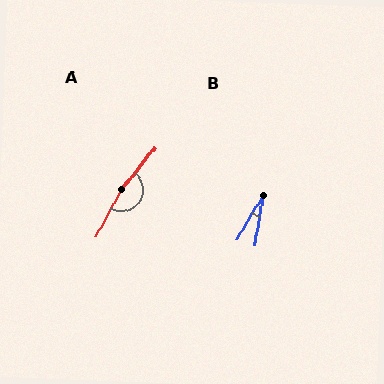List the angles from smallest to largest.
B (21°), A (169°).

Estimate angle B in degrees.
Approximately 21 degrees.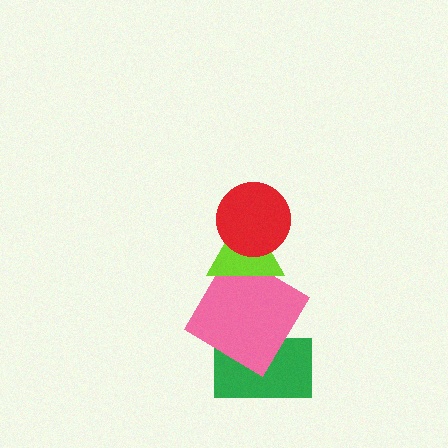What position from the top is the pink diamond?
The pink diamond is 3rd from the top.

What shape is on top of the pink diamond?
The lime triangle is on top of the pink diamond.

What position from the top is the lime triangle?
The lime triangle is 2nd from the top.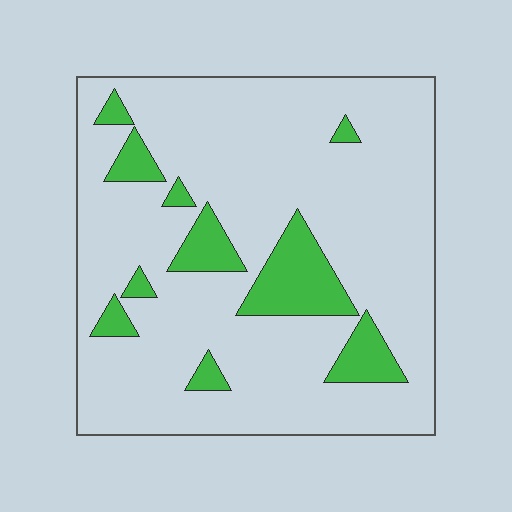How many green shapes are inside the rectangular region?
10.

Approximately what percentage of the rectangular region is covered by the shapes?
Approximately 15%.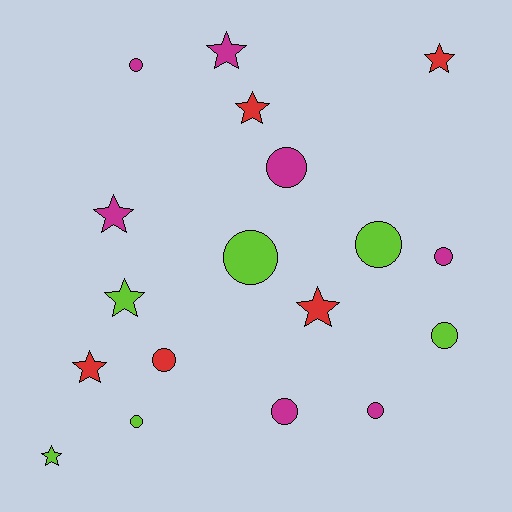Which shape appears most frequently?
Circle, with 10 objects.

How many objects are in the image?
There are 18 objects.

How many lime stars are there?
There are 2 lime stars.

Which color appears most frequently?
Magenta, with 7 objects.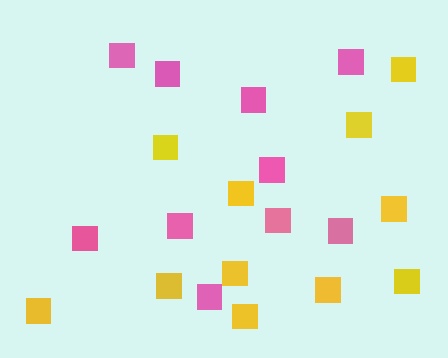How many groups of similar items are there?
There are 2 groups: one group of yellow squares (11) and one group of pink squares (10).